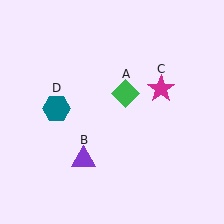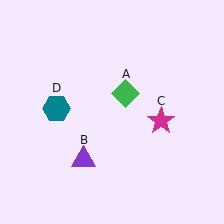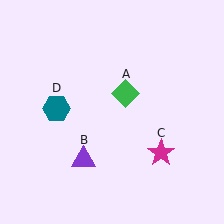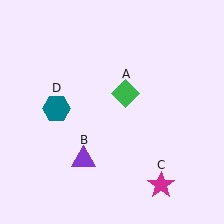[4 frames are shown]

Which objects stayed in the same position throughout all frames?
Green diamond (object A) and purple triangle (object B) and teal hexagon (object D) remained stationary.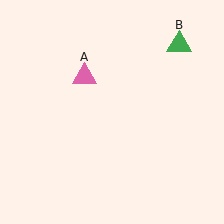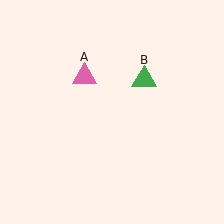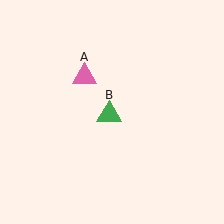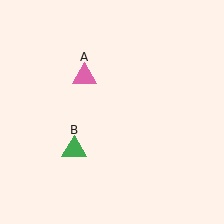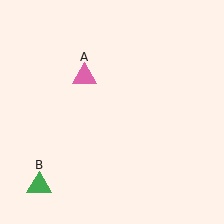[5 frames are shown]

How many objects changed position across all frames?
1 object changed position: green triangle (object B).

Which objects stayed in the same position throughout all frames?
Pink triangle (object A) remained stationary.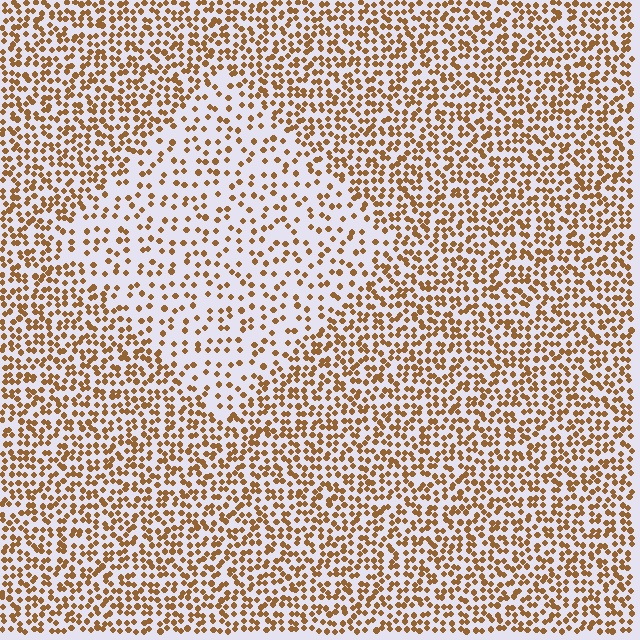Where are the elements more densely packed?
The elements are more densely packed outside the diamond boundary.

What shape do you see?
I see a diamond.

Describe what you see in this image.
The image contains small brown elements arranged at two different densities. A diamond-shaped region is visible where the elements are less densely packed than the surrounding area.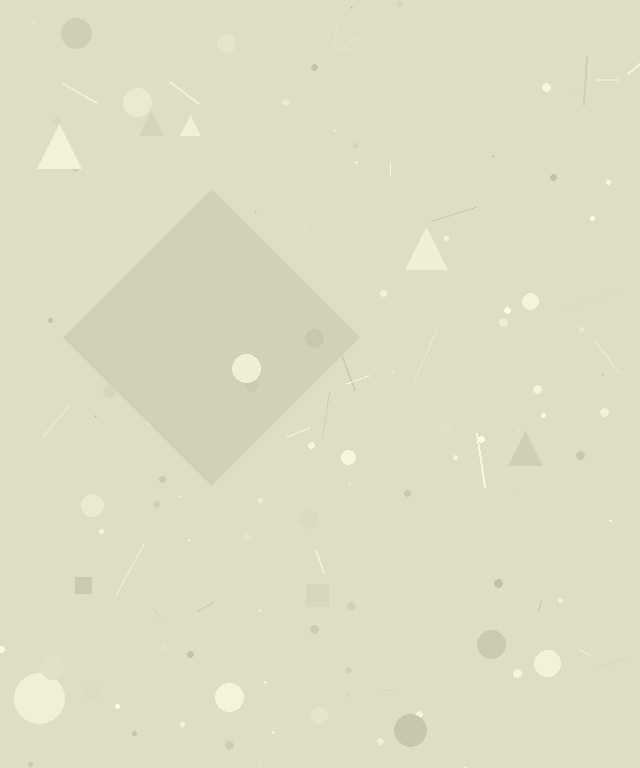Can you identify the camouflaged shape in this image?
The camouflaged shape is a diamond.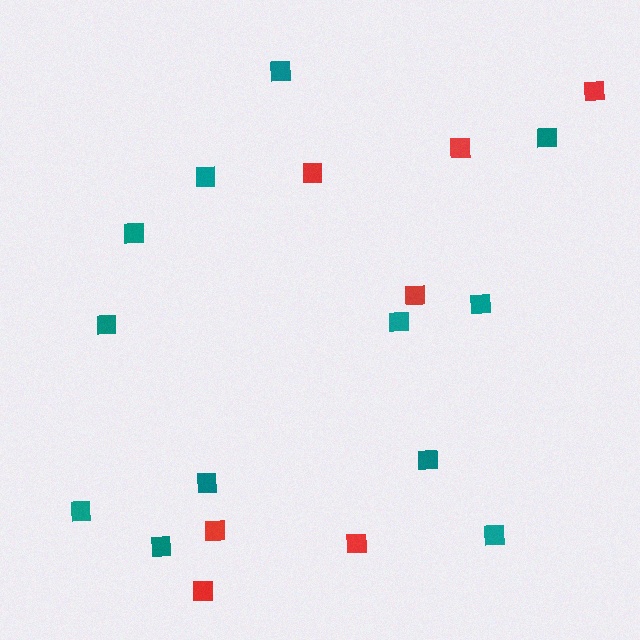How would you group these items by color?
There are 2 groups: one group of teal squares (12) and one group of red squares (7).